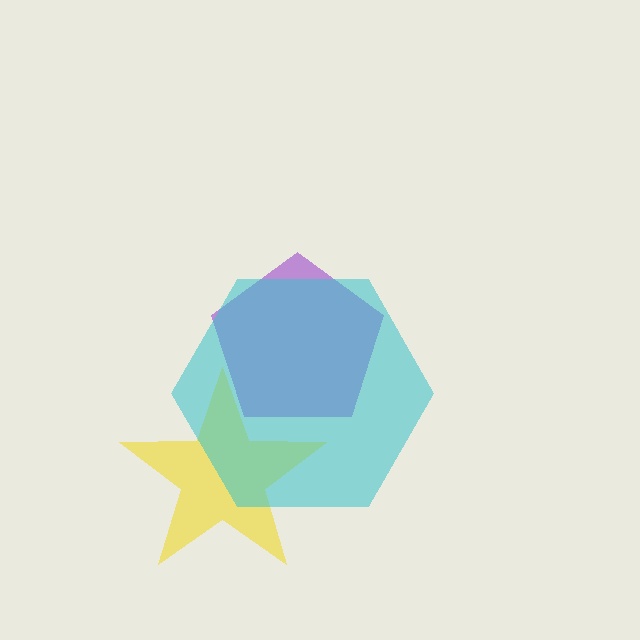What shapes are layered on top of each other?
The layered shapes are: a yellow star, a purple pentagon, a cyan hexagon.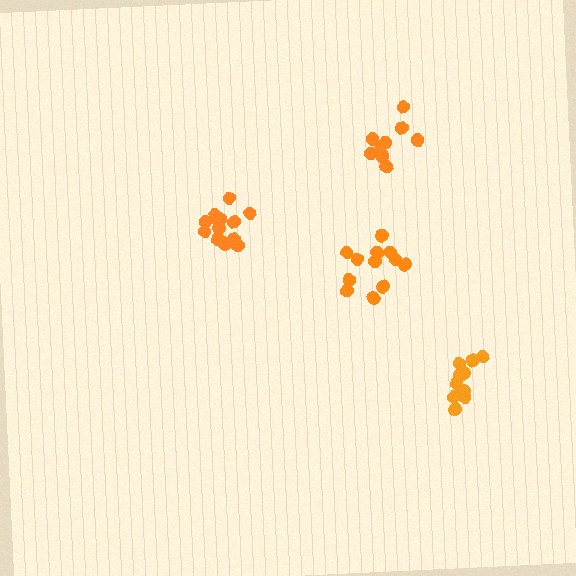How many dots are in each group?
Group 1: 10 dots, Group 2: 10 dots, Group 3: 12 dots, Group 4: 15 dots (47 total).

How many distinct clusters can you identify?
There are 4 distinct clusters.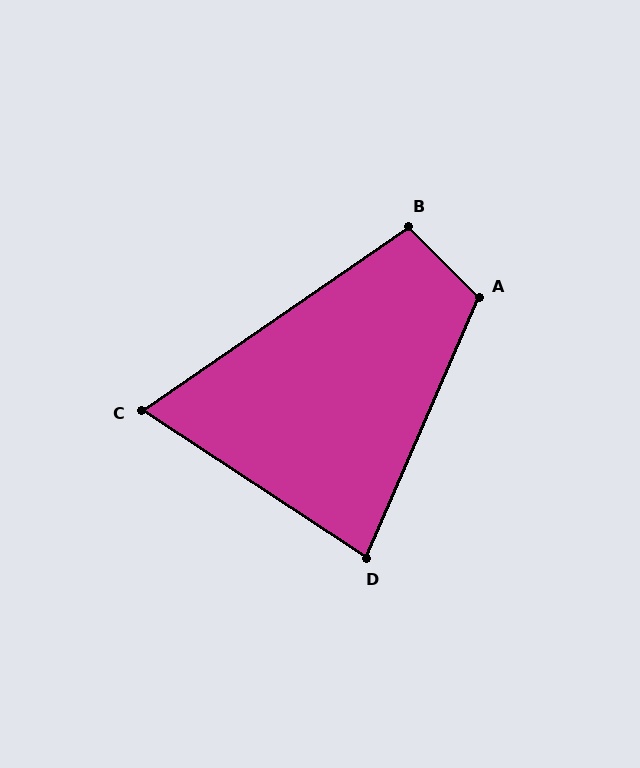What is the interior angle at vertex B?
Approximately 100 degrees (obtuse).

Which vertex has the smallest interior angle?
C, at approximately 68 degrees.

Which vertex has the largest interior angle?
A, at approximately 112 degrees.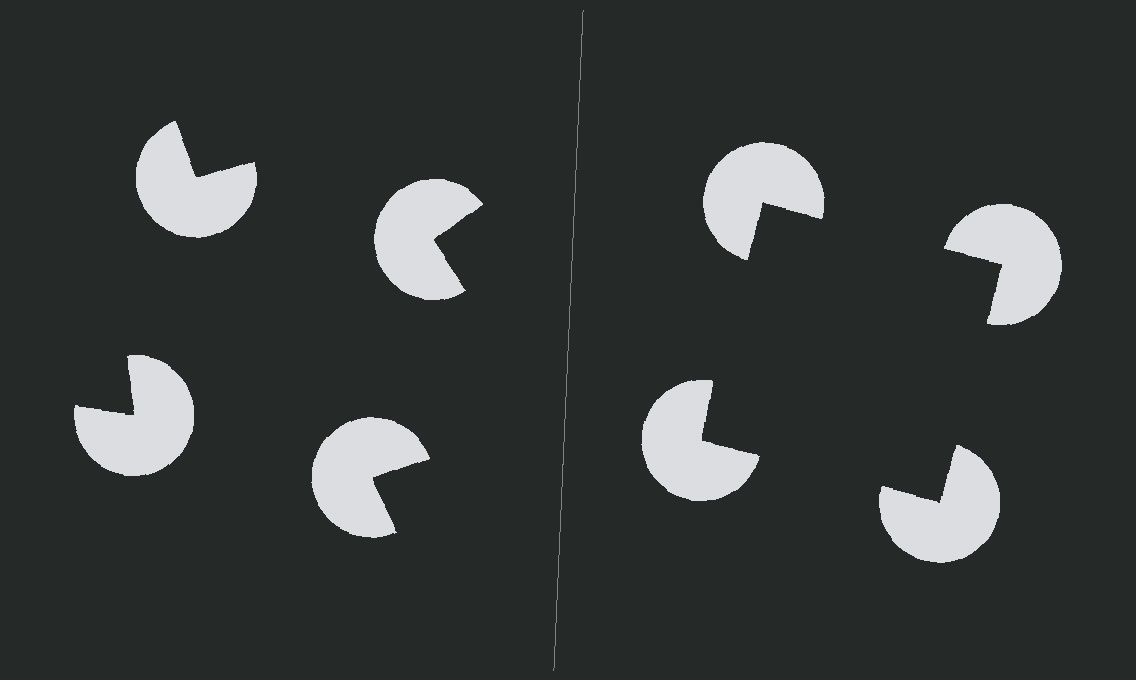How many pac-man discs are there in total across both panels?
8 — 4 on each side.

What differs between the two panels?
The pac-man discs are positioned identically on both sides; only the wedge orientations differ. On the right they align to a square; on the left they are misaligned.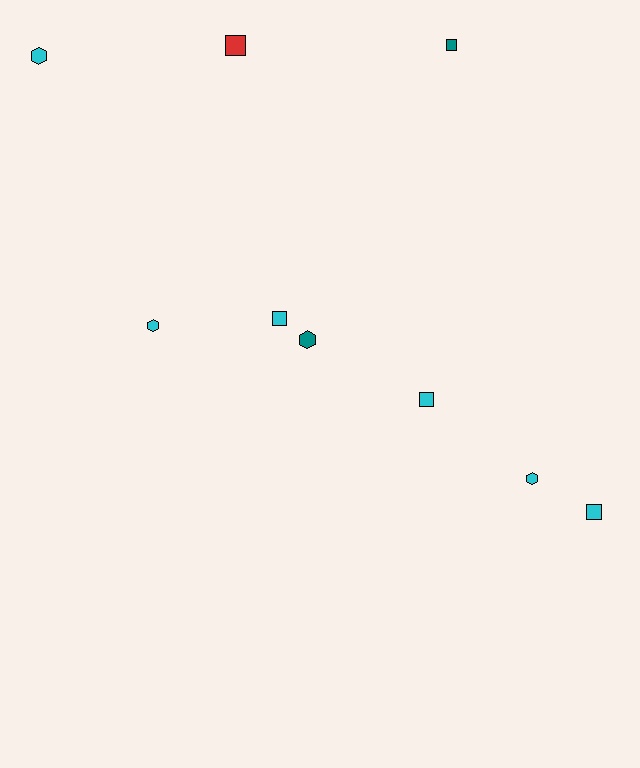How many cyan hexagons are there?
There are 3 cyan hexagons.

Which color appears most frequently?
Cyan, with 6 objects.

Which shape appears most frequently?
Square, with 5 objects.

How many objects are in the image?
There are 9 objects.